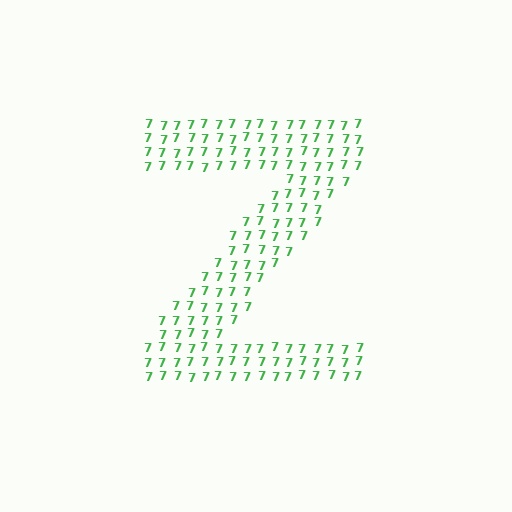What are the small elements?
The small elements are digit 7's.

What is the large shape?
The large shape is the letter Z.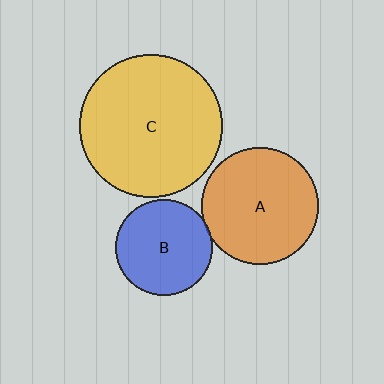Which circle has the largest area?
Circle C (yellow).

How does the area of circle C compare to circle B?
Approximately 2.2 times.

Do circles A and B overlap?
Yes.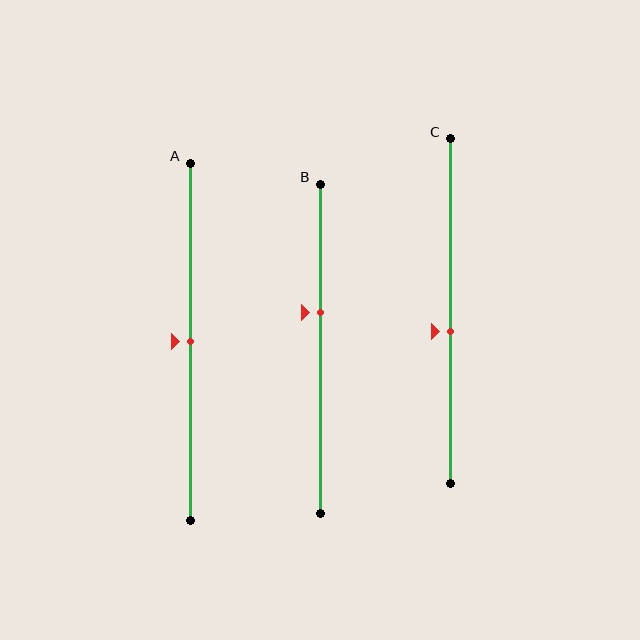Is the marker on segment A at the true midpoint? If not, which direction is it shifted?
Yes, the marker on segment A is at the true midpoint.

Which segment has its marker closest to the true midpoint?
Segment A has its marker closest to the true midpoint.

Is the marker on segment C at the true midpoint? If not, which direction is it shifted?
No, the marker on segment C is shifted downward by about 6% of the segment length.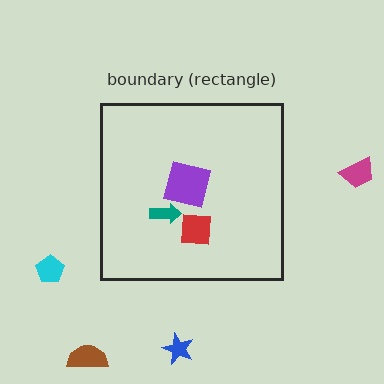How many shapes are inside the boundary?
3 inside, 4 outside.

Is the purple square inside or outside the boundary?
Inside.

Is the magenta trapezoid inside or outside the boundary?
Outside.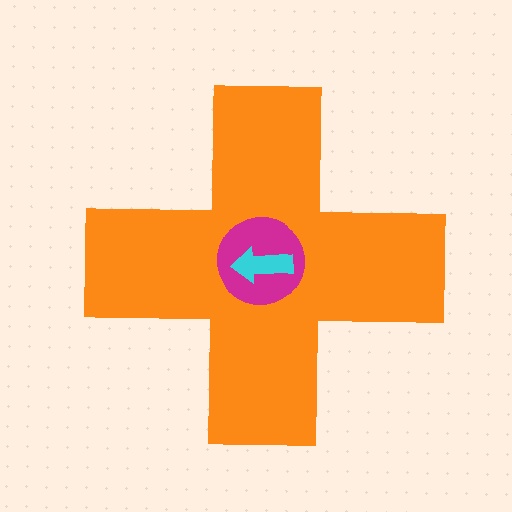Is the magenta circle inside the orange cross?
Yes.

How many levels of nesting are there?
3.